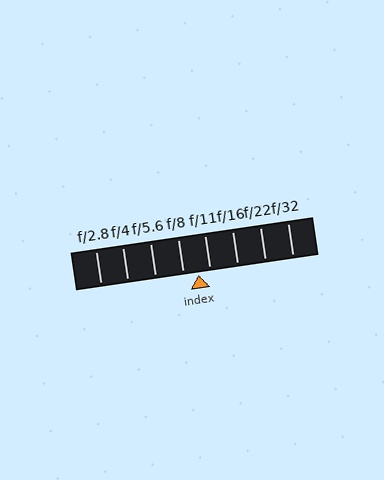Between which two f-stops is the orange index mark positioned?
The index mark is between f/8 and f/11.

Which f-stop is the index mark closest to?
The index mark is closest to f/11.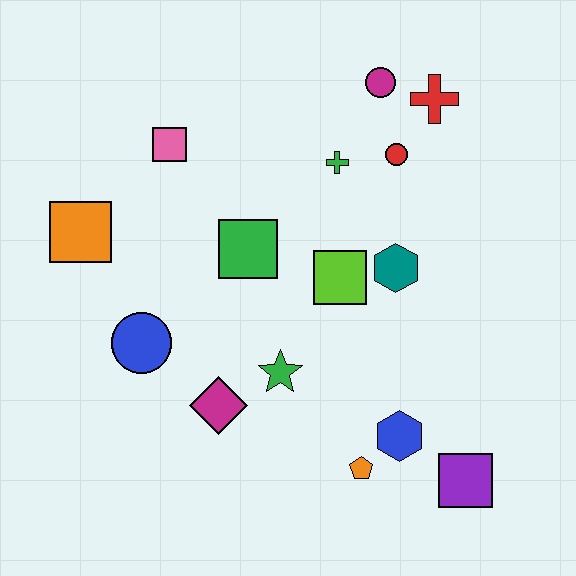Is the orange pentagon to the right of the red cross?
No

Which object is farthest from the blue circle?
The red cross is farthest from the blue circle.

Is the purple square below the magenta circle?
Yes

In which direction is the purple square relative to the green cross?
The purple square is below the green cross.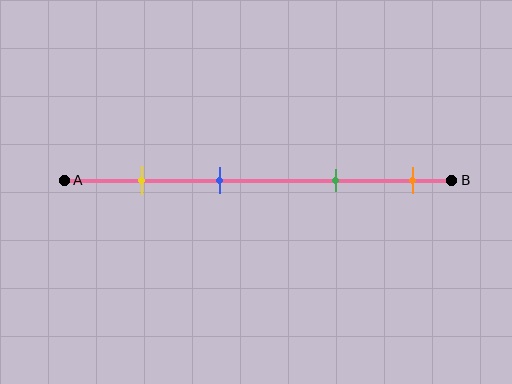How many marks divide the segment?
There are 4 marks dividing the segment.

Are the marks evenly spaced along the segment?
No, the marks are not evenly spaced.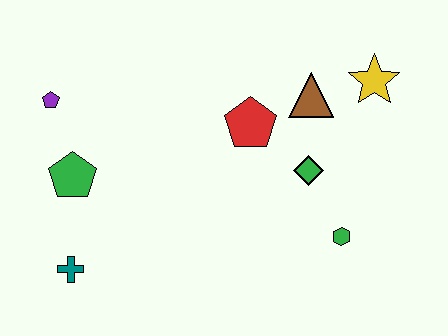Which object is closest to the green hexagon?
The green diamond is closest to the green hexagon.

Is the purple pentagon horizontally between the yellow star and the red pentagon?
No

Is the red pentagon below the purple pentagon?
Yes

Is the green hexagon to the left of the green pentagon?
No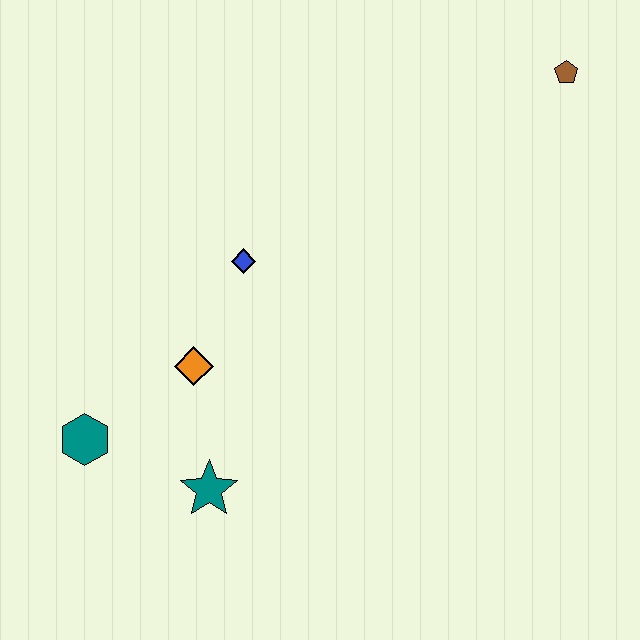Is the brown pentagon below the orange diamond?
No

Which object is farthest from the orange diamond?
The brown pentagon is farthest from the orange diamond.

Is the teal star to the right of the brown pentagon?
No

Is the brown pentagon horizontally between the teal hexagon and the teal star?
No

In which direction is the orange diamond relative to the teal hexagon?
The orange diamond is to the right of the teal hexagon.